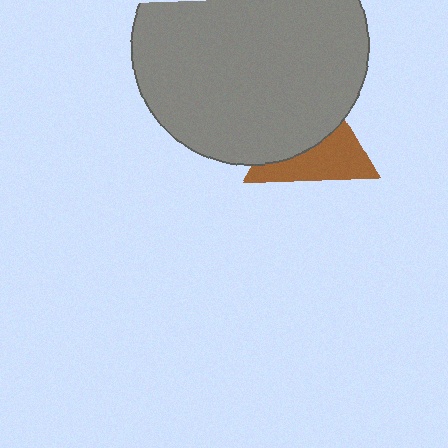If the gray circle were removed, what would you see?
You would see the complete brown triangle.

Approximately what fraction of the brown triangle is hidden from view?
Roughly 54% of the brown triangle is hidden behind the gray circle.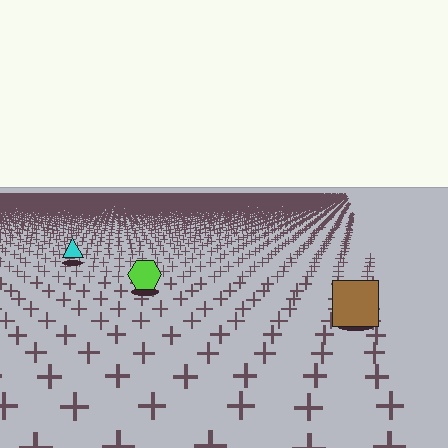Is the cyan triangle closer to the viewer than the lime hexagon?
No. The lime hexagon is closer — you can tell from the texture gradient: the ground texture is coarser near it.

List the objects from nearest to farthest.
From nearest to farthest: the brown square, the lime hexagon, the cyan triangle.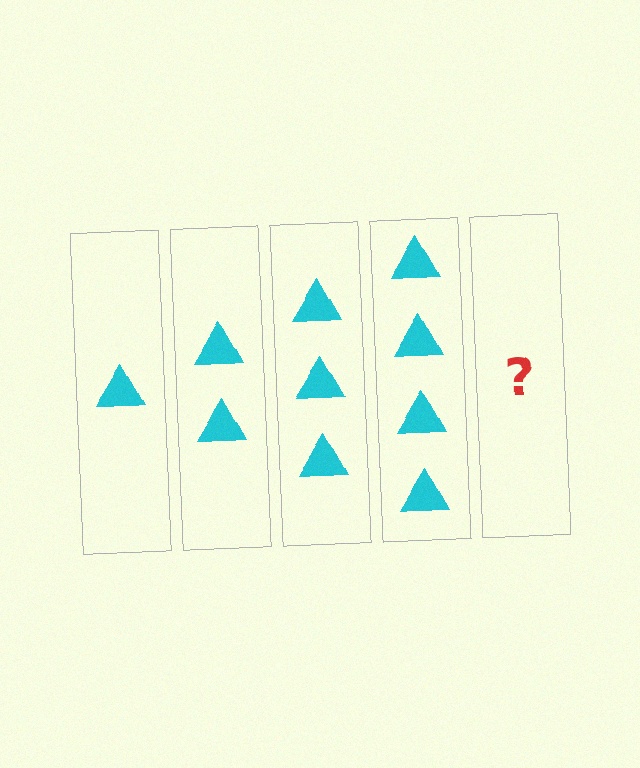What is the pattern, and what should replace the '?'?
The pattern is that each step adds one more triangle. The '?' should be 5 triangles.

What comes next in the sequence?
The next element should be 5 triangles.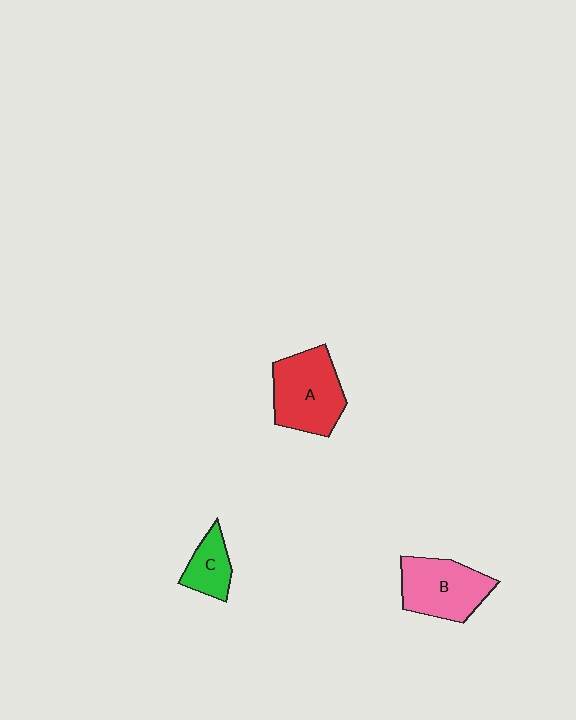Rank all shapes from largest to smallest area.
From largest to smallest: A (red), B (pink), C (green).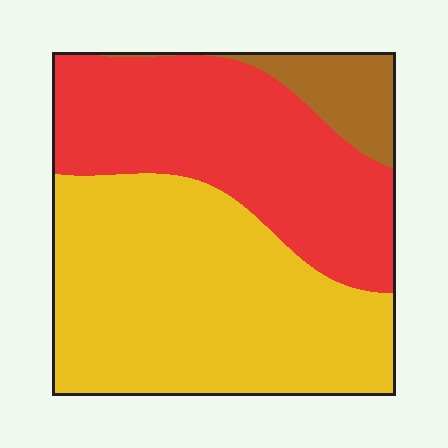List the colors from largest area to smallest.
From largest to smallest: yellow, red, brown.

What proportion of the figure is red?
Red covers roughly 40% of the figure.